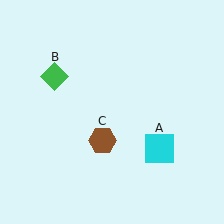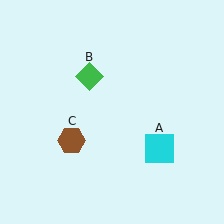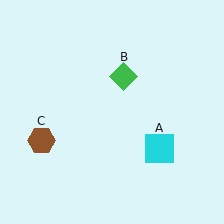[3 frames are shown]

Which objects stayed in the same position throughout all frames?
Cyan square (object A) remained stationary.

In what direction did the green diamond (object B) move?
The green diamond (object B) moved right.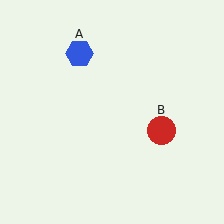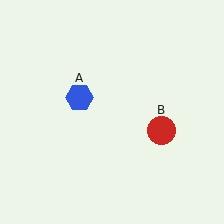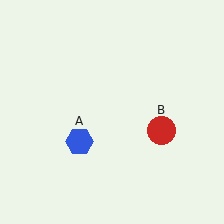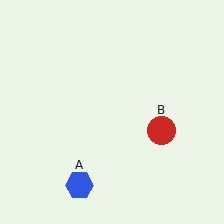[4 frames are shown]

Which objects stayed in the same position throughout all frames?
Red circle (object B) remained stationary.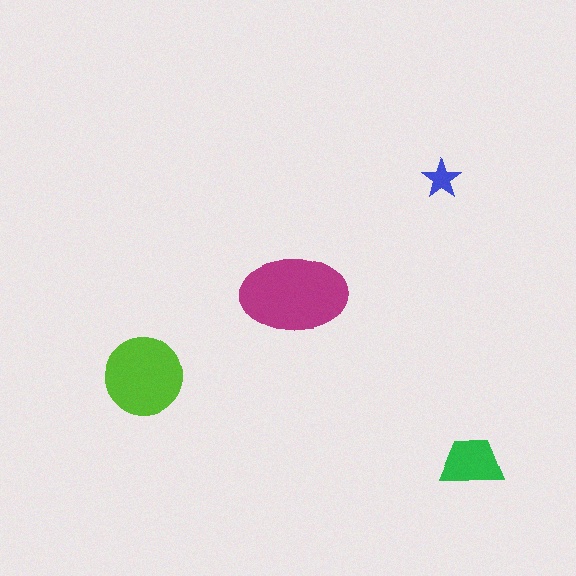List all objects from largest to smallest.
The magenta ellipse, the lime circle, the green trapezoid, the blue star.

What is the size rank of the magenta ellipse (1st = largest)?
1st.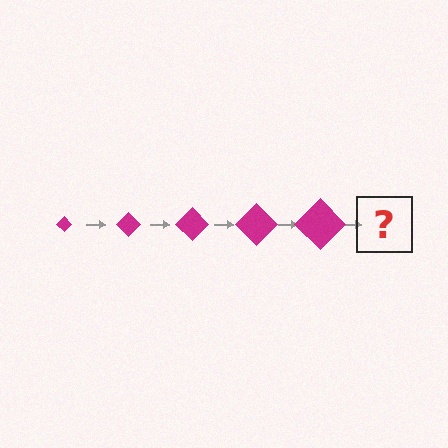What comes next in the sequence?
The next element should be a magenta diamond, larger than the previous one.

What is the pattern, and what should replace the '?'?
The pattern is that the diamond gets progressively larger each step. The '?' should be a magenta diamond, larger than the previous one.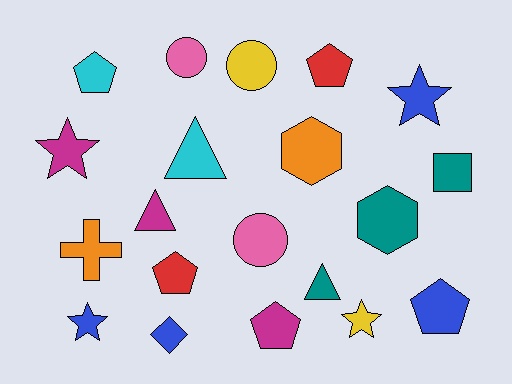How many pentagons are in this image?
There are 5 pentagons.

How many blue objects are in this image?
There are 4 blue objects.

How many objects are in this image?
There are 20 objects.